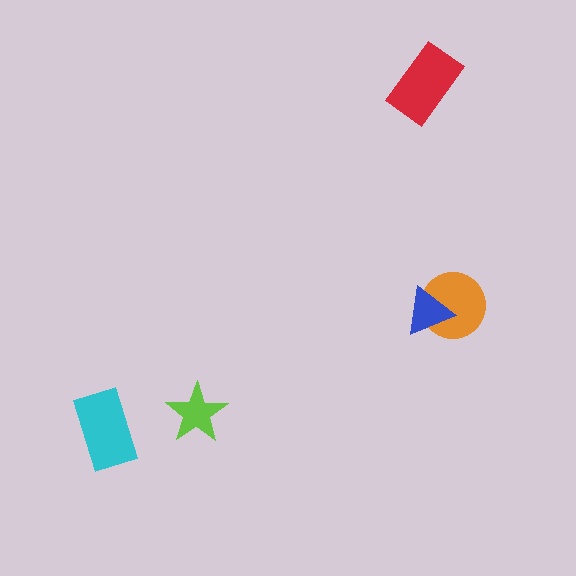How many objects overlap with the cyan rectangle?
0 objects overlap with the cyan rectangle.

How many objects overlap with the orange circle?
1 object overlaps with the orange circle.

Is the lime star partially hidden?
No, no other shape covers it.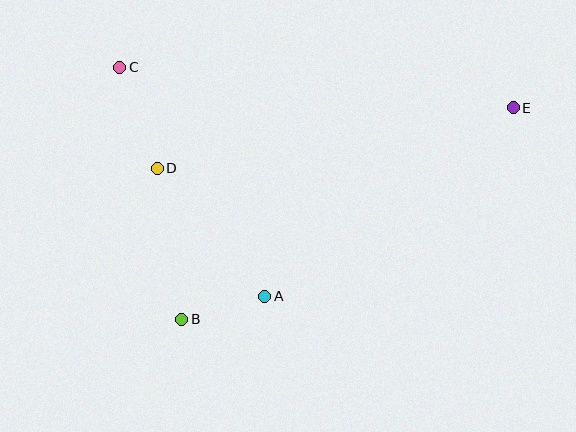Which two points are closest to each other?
Points A and B are closest to each other.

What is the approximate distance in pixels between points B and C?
The distance between B and C is approximately 260 pixels.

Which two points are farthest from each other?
Points C and E are farthest from each other.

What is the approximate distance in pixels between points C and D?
The distance between C and D is approximately 108 pixels.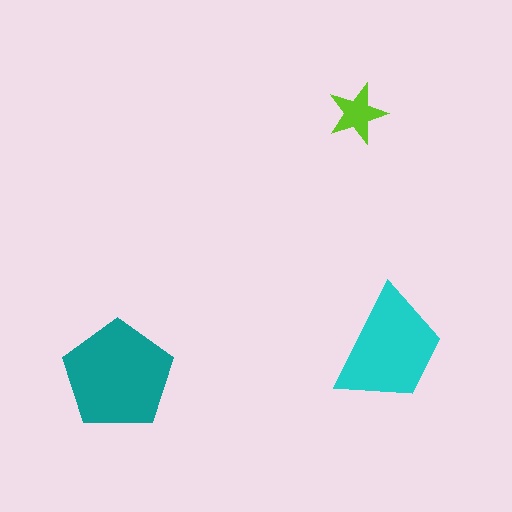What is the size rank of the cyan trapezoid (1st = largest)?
2nd.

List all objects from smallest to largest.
The lime star, the cyan trapezoid, the teal pentagon.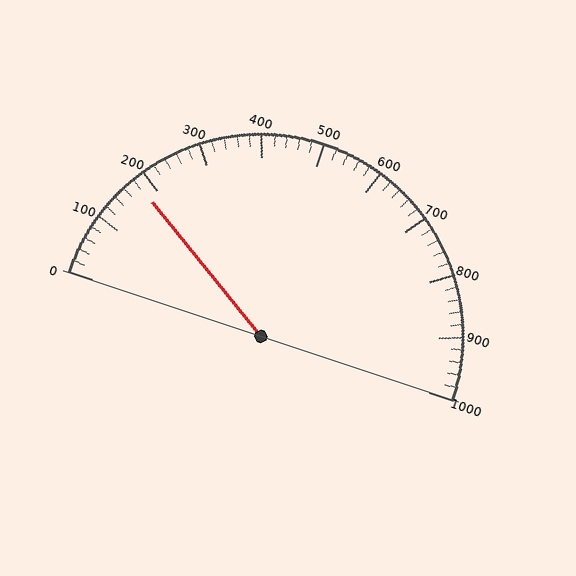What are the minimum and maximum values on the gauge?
The gauge ranges from 0 to 1000.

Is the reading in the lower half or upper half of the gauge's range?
The reading is in the lower half of the range (0 to 1000).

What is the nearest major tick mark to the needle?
The nearest major tick mark is 200.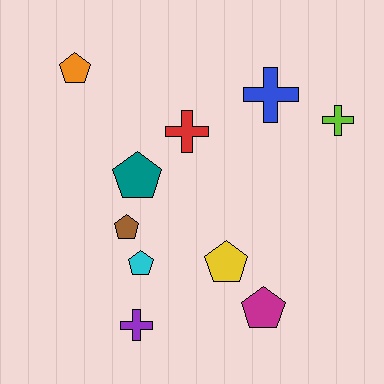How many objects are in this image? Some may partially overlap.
There are 10 objects.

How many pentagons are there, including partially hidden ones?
There are 6 pentagons.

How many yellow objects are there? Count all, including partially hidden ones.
There is 1 yellow object.